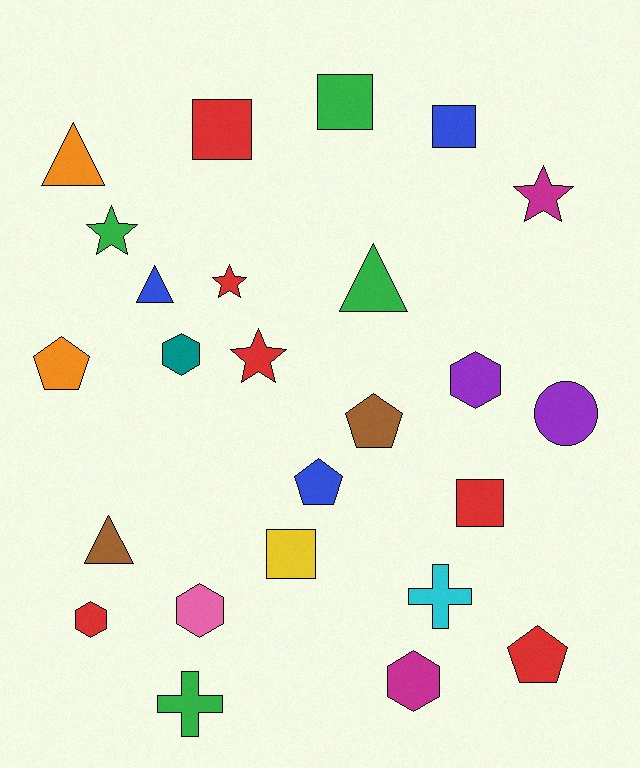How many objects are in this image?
There are 25 objects.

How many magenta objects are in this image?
There are 2 magenta objects.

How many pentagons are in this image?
There are 4 pentagons.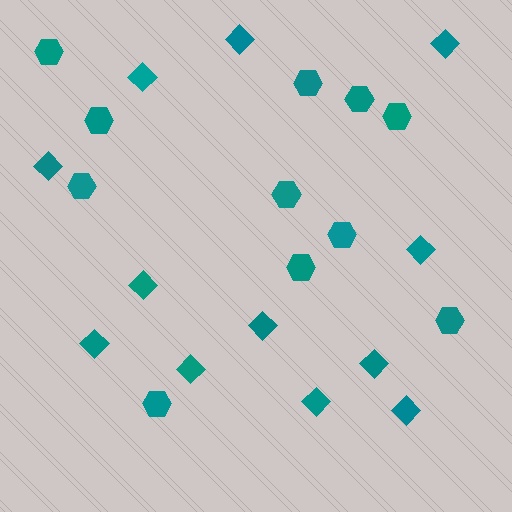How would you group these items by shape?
There are 2 groups: one group of hexagons (11) and one group of diamonds (12).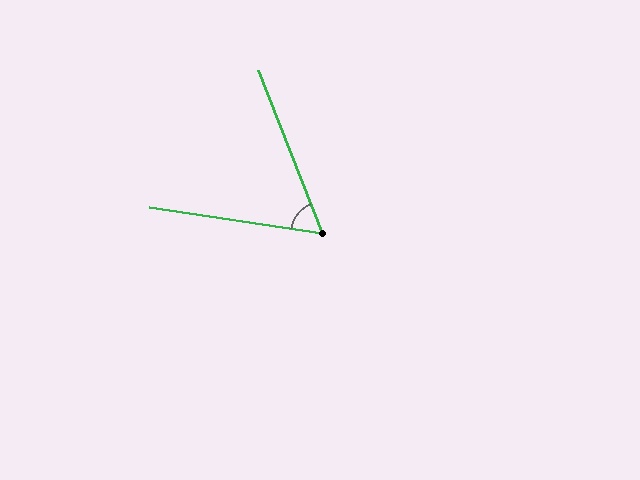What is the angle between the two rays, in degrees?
Approximately 60 degrees.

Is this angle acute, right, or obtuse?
It is acute.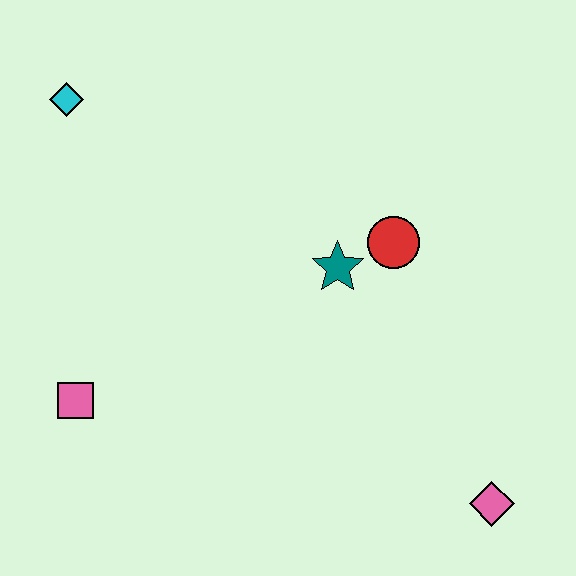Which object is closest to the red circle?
The teal star is closest to the red circle.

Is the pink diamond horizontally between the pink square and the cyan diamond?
No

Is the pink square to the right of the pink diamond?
No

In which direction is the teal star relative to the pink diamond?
The teal star is above the pink diamond.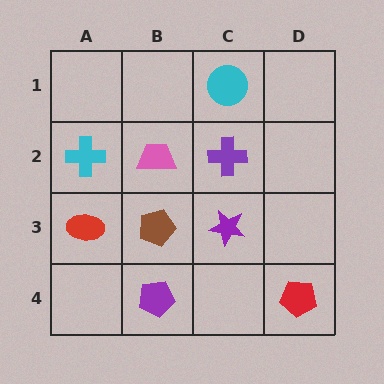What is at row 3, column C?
A purple star.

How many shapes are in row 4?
2 shapes.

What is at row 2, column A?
A cyan cross.